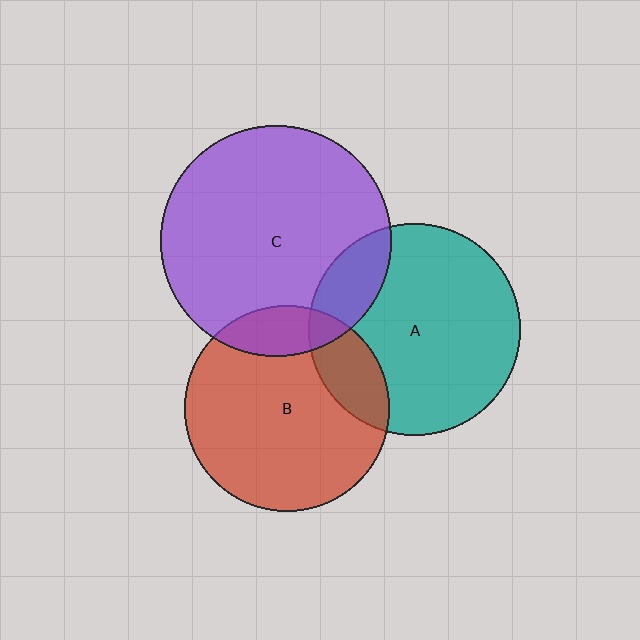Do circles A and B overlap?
Yes.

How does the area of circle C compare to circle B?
Approximately 1.3 times.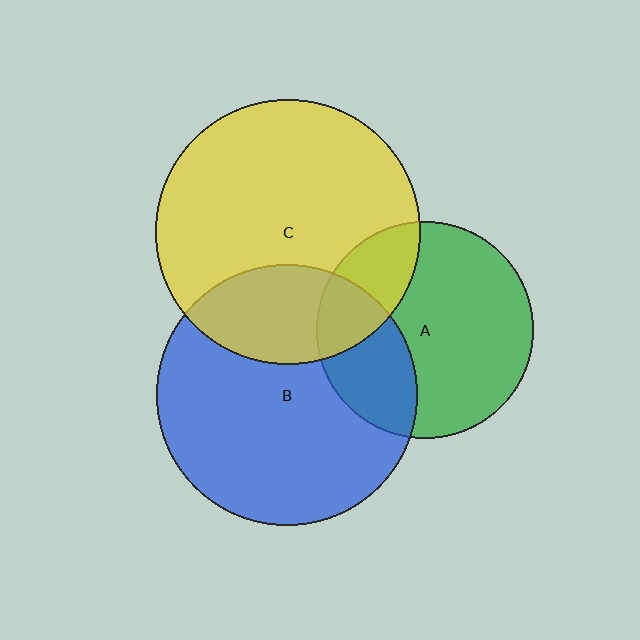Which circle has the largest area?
Circle C (yellow).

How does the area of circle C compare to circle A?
Approximately 1.5 times.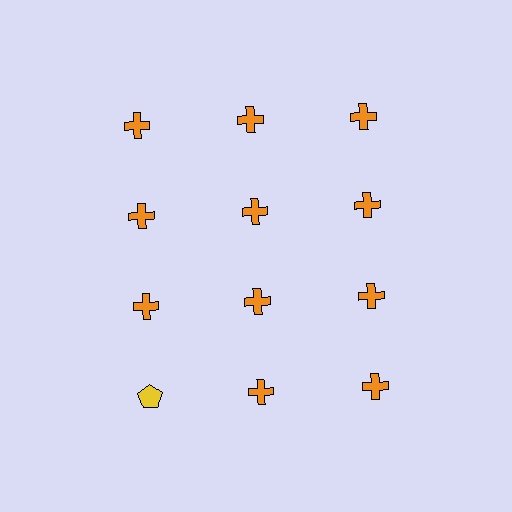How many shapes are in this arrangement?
There are 12 shapes arranged in a grid pattern.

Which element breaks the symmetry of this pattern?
The yellow pentagon in the fourth row, leftmost column breaks the symmetry. All other shapes are orange crosses.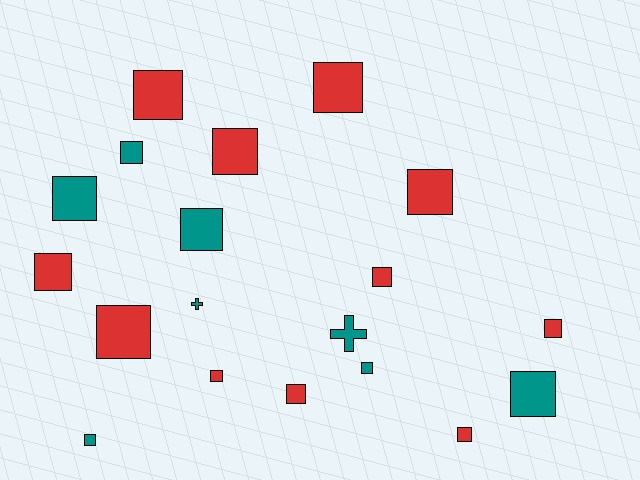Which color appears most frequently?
Red, with 11 objects.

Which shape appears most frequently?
Square, with 17 objects.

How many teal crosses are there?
There are 2 teal crosses.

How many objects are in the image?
There are 19 objects.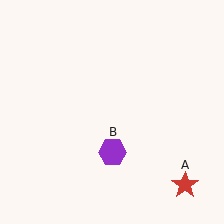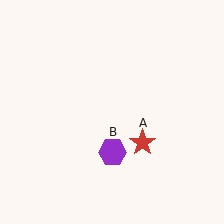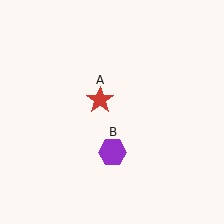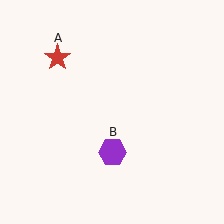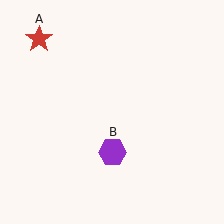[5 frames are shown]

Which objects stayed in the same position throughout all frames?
Purple hexagon (object B) remained stationary.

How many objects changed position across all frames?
1 object changed position: red star (object A).